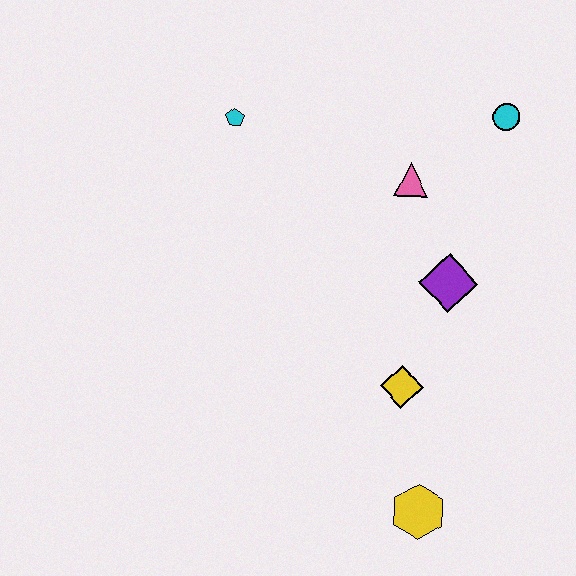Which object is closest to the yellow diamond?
The purple diamond is closest to the yellow diamond.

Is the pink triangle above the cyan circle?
No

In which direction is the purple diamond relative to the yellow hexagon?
The purple diamond is above the yellow hexagon.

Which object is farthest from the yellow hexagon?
The cyan pentagon is farthest from the yellow hexagon.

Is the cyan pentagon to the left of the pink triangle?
Yes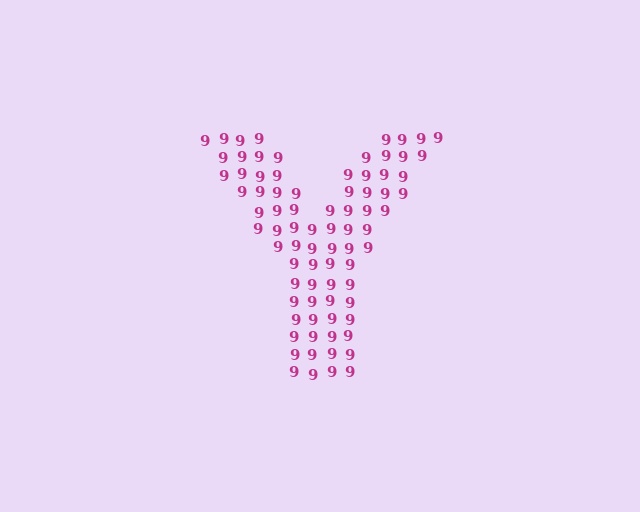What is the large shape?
The large shape is the letter Y.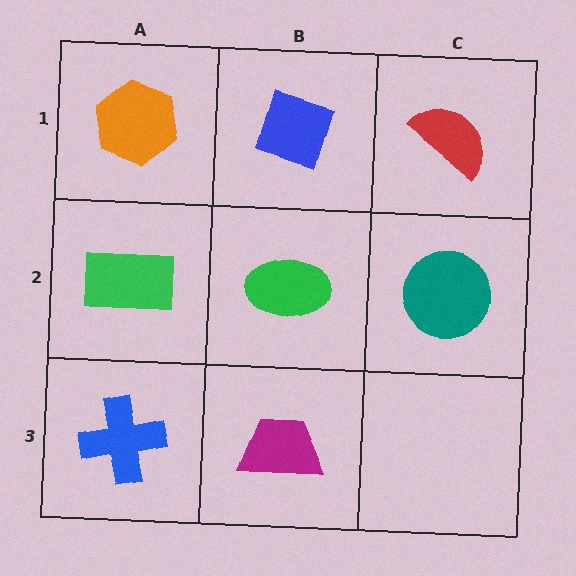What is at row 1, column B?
A blue diamond.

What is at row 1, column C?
A red semicircle.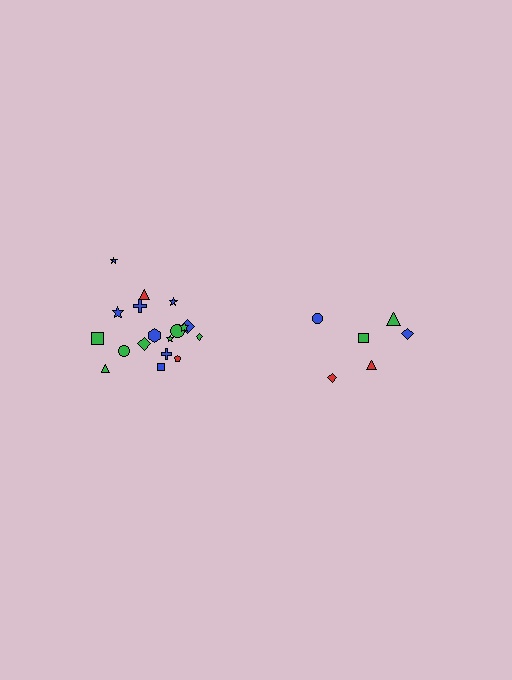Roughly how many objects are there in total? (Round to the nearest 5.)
Roughly 25 objects in total.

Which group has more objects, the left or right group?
The left group.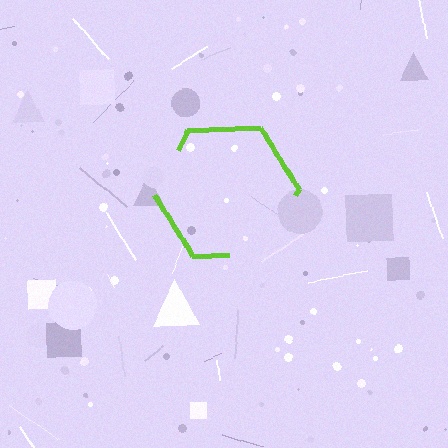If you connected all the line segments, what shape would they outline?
They would outline a hexagon.